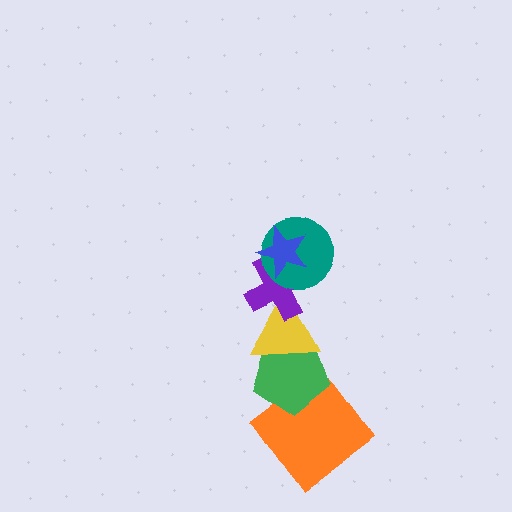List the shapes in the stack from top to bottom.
From top to bottom: the blue star, the teal circle, the purple cross, the yellow triangle, the green pentagon, the orange diamond.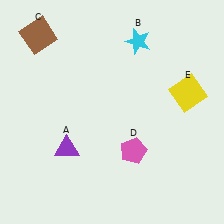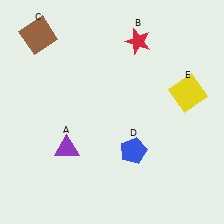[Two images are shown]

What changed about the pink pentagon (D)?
In Image 1, D is pink. In Image 2, it changed to blue.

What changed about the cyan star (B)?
In Image 1, B is cyan. In Image 2, it changed to red.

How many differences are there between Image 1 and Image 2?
There are 2 differences between the two images.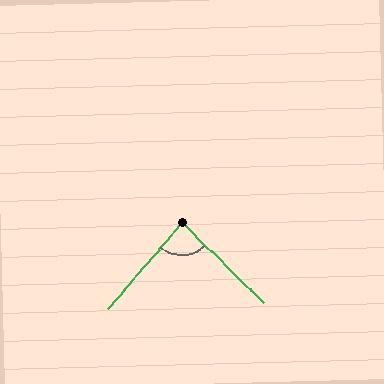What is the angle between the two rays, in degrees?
Approximately 87 degrees.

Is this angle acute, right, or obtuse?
It is approximately a right angle.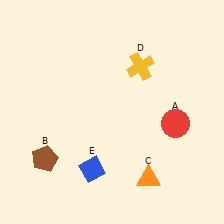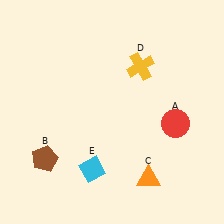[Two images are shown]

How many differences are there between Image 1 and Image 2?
There is 1 difference between the two images.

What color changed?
The diamond (E) changed from blue in Image 1 to cyan in Image 2.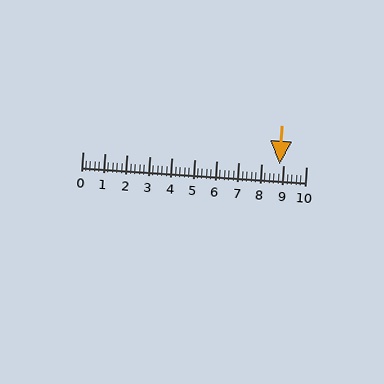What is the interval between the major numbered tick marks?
The major tick marks are spaced 1 units apart.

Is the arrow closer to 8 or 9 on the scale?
The arrow is closer to 9.